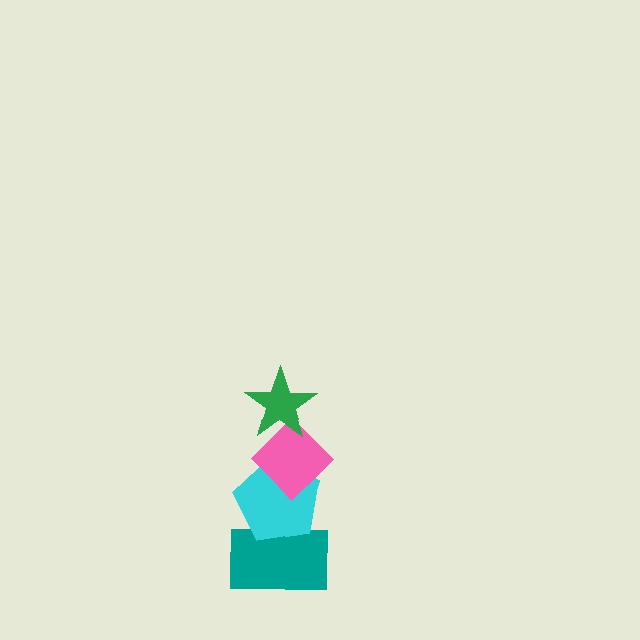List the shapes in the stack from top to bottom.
From top to bottom: the green star, the pink diamond, the cyan pentagon, the teal rectangle.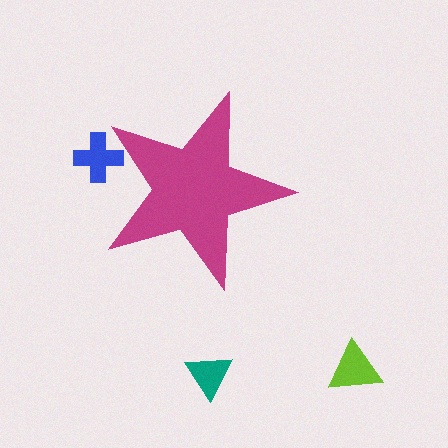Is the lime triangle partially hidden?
No, the lime triangle is fully visible.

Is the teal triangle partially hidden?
No, the teal triangle is fully visible.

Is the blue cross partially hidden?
Yes, the blue cross is partially hidden behind the magenta star.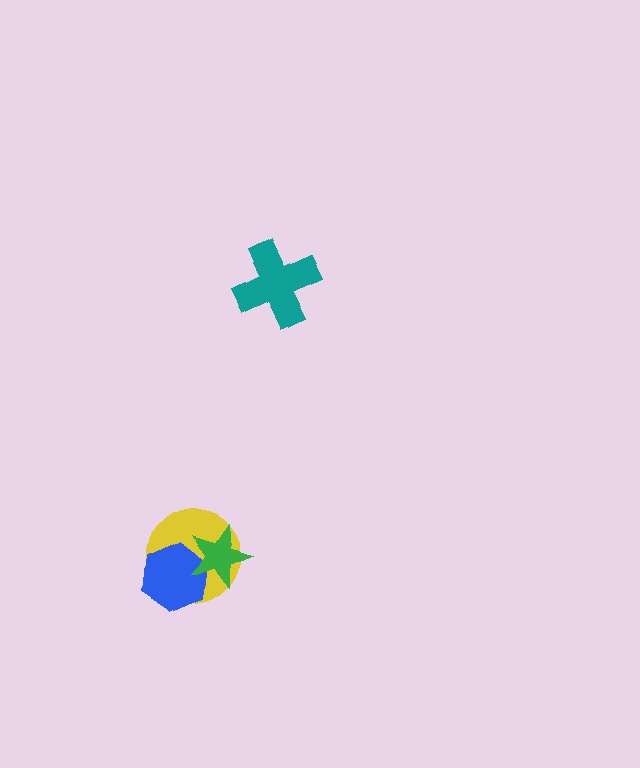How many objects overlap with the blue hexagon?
2 objects overlap with the blue hexagon.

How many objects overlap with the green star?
2 objects overlap with the green star.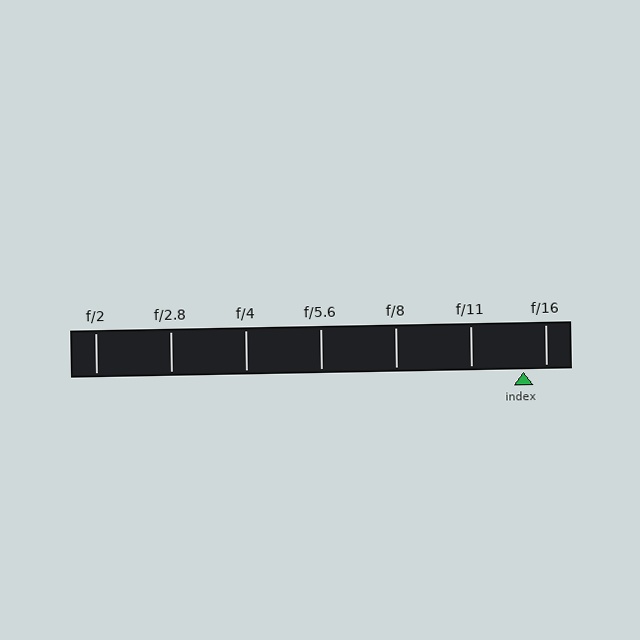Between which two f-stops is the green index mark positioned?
The index mark is between f/11 and f/16.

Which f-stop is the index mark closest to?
The index mark is closest to f/16.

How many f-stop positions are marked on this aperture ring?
There are 7 f-stop positions marked.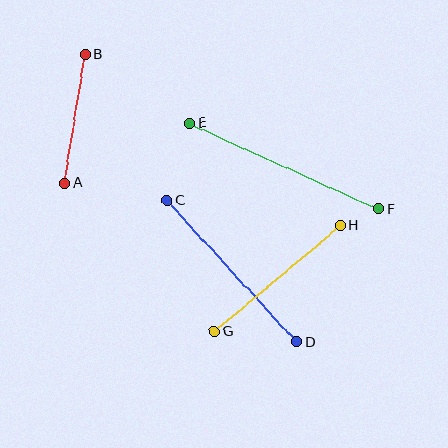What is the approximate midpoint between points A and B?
The midpoint is at approximately (75, 119) pixels.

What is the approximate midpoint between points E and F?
The midpoint is at approximately (284, 166) pixels.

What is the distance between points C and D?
The distance is approximately 192 pixels.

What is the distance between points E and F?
The distance is approximately 208 pixels.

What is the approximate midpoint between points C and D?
The midpoint is at approximately (232, 271) pixels.